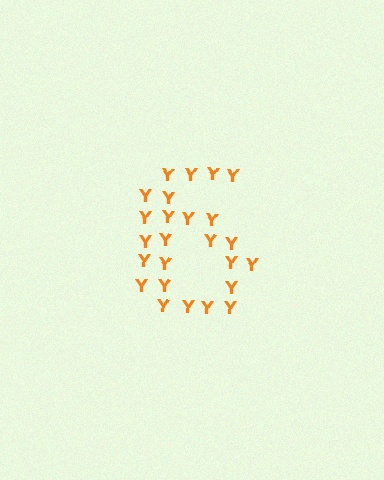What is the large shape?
The large shape is the digit 6.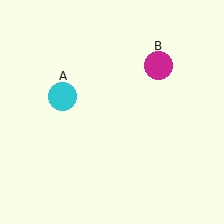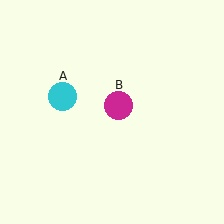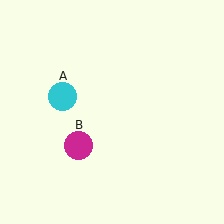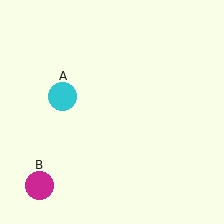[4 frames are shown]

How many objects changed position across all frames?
1 object changed position: magenta circle (object B).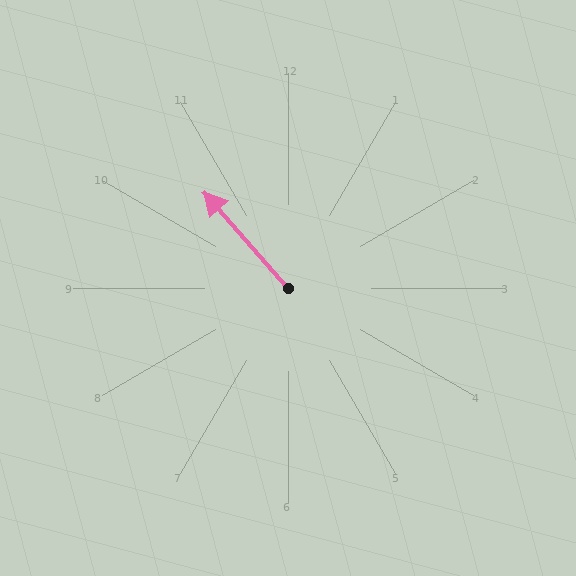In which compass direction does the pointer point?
Northwest.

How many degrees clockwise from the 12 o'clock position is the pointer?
Approximately 319 degrees.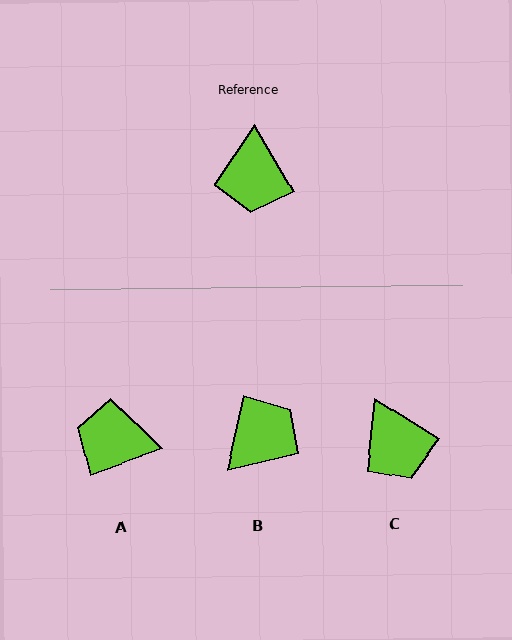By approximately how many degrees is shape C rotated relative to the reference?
Approximately 27 degrees counter-clockwise.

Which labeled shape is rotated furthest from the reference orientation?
B, about 137 degrees away.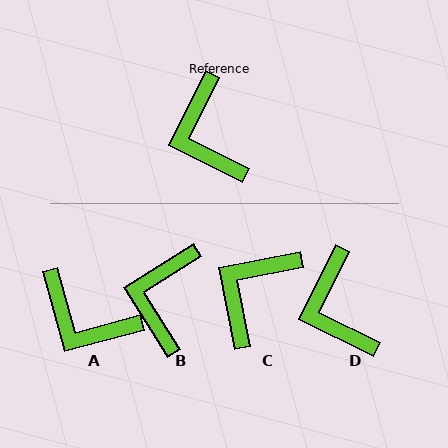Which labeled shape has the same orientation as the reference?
D.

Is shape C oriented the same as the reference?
No, it is off by about 52 degrees.